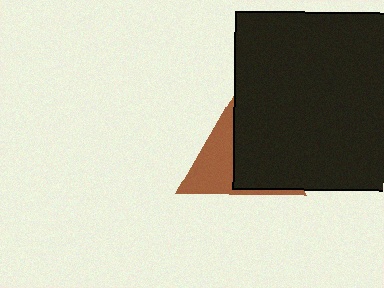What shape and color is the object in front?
The object in front is a black square.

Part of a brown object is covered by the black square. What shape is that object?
It is a triangle.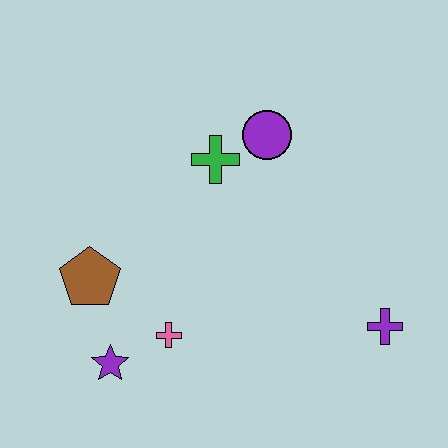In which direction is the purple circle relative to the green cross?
The purple circle is to the right of the green cross.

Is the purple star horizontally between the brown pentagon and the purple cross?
Yes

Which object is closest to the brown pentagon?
The purple star is closest to the brown pentagon.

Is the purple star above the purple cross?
No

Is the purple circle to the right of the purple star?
Yes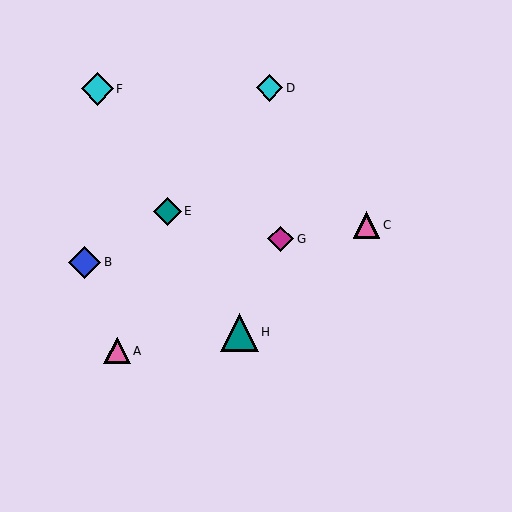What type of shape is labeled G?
Shape G is a magenta diamond.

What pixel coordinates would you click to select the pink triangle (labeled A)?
Click at (117, 351) to select the pink triangle A.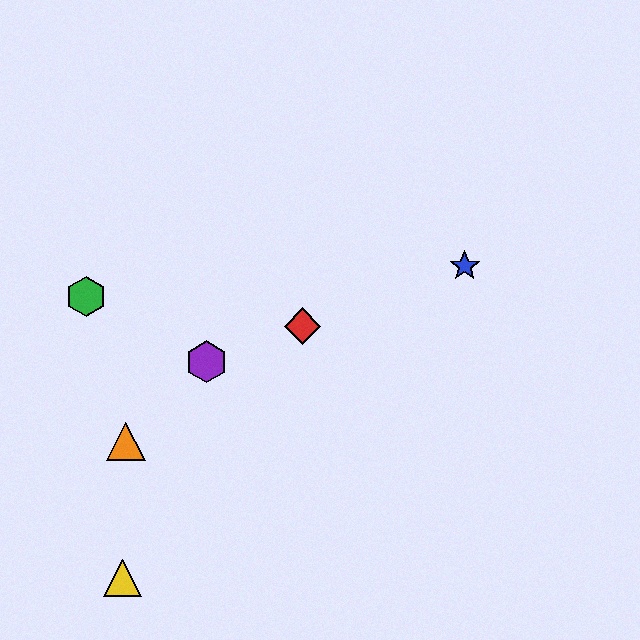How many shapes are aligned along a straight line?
3 shapes (the red diamond, the blue star, the purple hexagon) are aligned along a straight line.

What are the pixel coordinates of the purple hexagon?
The purple hexagon is at (207, 362).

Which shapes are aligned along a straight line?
The red diamond, the blue star, the purple hexagon are aligned along a straight line.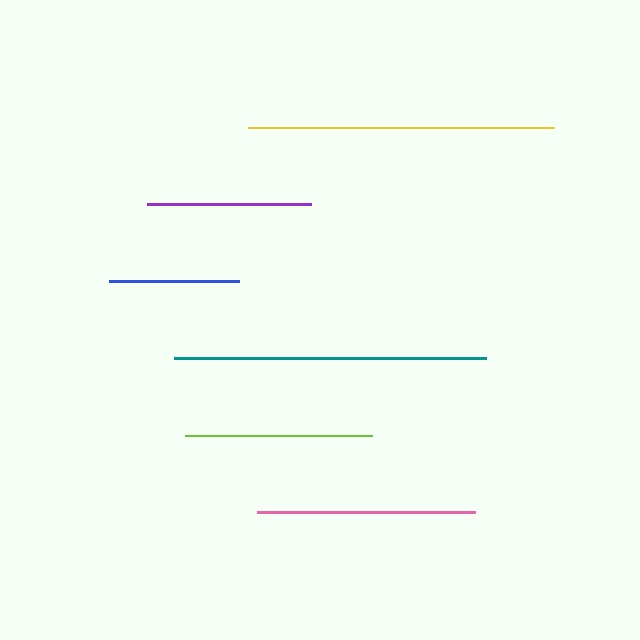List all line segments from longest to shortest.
From longest to shortest: teal, yellow, pink, lime, purple, blue.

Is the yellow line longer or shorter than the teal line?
The teal line is longer than the yellow line.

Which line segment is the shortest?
The blue line is the shortest at approximately 130 pixels.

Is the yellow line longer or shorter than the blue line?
The yellow line is longer than the blue line.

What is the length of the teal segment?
The teal segment is approximately 312 pixels long.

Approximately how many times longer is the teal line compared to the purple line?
The teal line is approximately 1.9 times the length of the purple line.